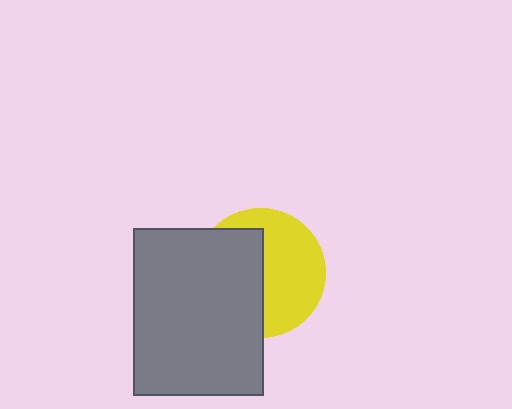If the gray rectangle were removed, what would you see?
You would see the complete yellow circle.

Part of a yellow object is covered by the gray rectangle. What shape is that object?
It is a circle.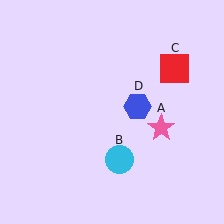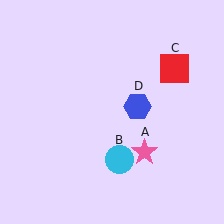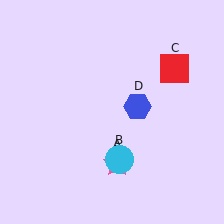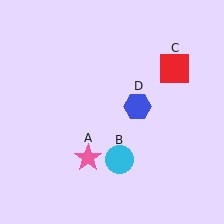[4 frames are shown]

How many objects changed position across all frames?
1 object changed position: pink star (object A).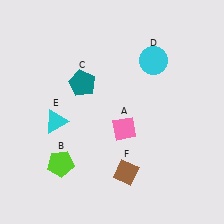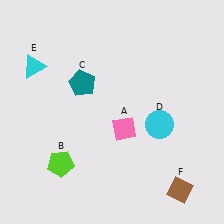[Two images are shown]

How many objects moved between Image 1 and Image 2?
3 objects moved between the two images.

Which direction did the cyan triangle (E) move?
The cyan triangle (E) moved up.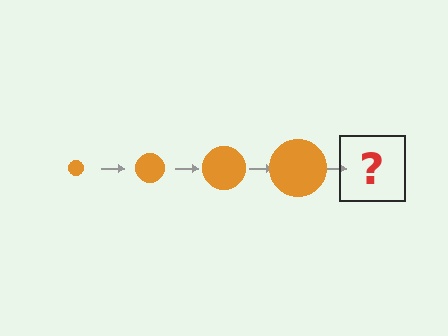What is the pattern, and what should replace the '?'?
The pattern is that the circle gets progressively larger each step. The '?' should be an orange circle, larger than the previous one.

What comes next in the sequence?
The next element should be an orange circle, larger than the previous one.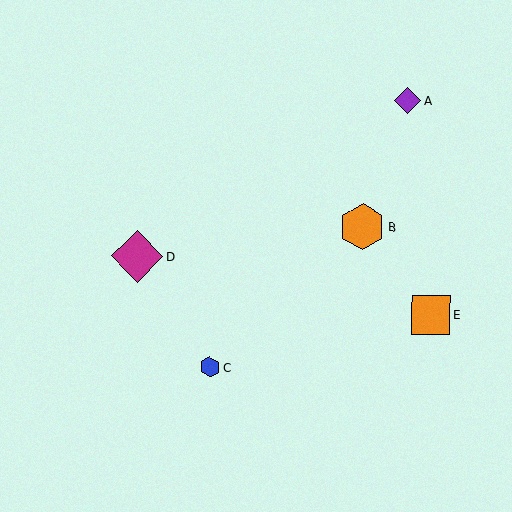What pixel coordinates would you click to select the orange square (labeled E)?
Click at (431, 315) to select the orange square E.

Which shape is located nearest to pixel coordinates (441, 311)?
The orange square (labeled E) at (431, 315) is nearest to that location.